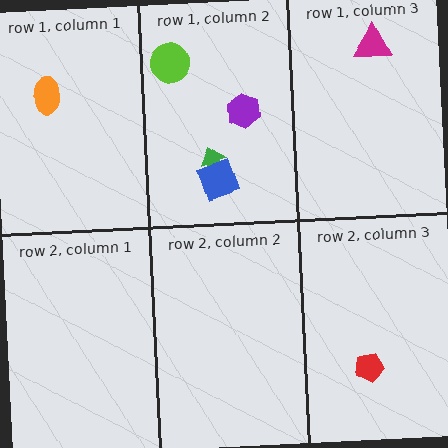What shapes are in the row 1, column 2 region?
The purple hexagon, the green arrow, the blue square, the lime circle.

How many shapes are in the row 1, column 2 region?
4.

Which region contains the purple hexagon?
The row 1, column 2 region.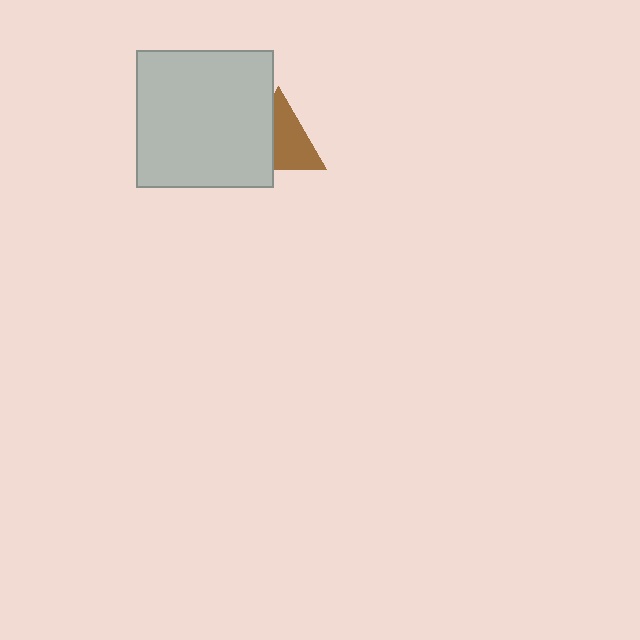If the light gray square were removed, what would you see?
You would see the complete brown triangle.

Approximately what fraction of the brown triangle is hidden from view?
Roughly 40% of the brown triangle is hidden behind the light gray square.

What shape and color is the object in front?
The object in front is a light gray square.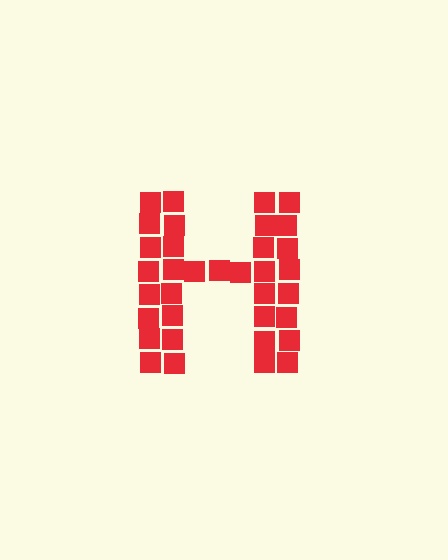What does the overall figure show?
The overall figure shows the letter H.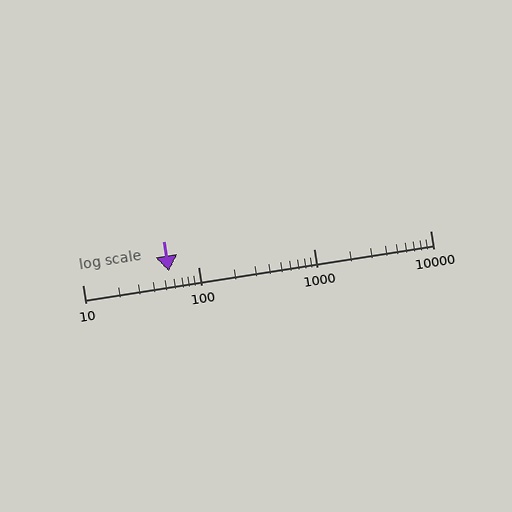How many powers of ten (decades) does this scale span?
The scale spans 3 decades, from 10 to 10000.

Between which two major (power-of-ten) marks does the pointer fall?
The pointer is between 10 and 100.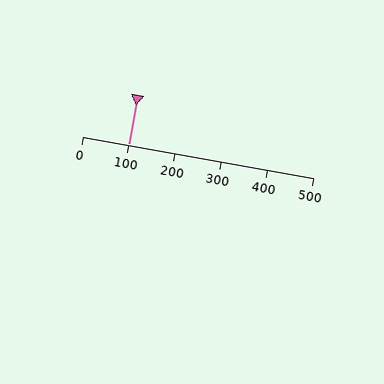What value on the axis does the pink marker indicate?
The marker indicates approximately 100.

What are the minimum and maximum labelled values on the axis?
The axis runs from 0 to 500.